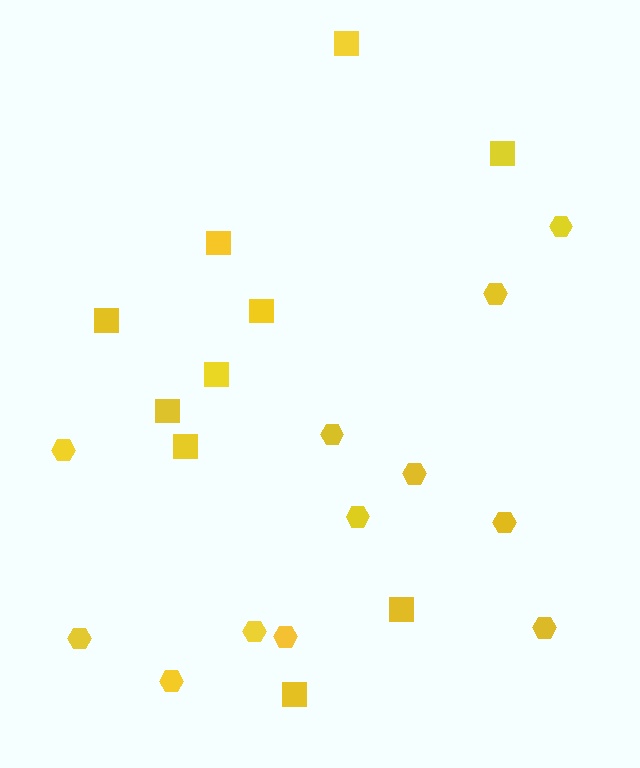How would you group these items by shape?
There are 2 groups: one group of squares (10) and one group of hexagons (12).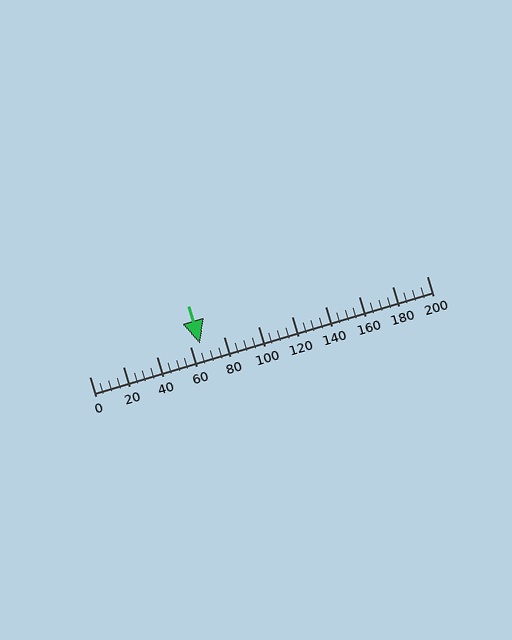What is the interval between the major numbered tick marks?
The major tick marks are spaced 20 units apart.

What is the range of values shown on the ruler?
The ruler shows values from 0 to 200.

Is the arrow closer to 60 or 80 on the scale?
The arrow is closer to 60.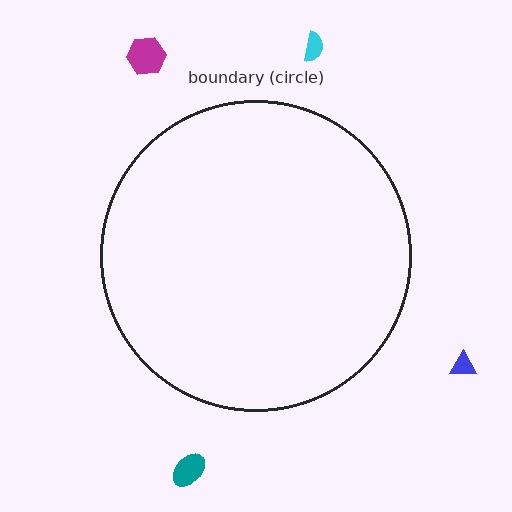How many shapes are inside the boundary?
0 inside, 4 outside.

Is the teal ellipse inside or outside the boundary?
Outside.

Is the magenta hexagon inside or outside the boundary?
Outside.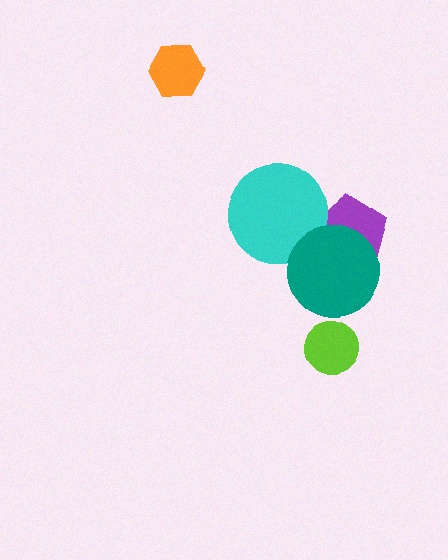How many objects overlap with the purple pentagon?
2 objects overlap with the purple pentagon.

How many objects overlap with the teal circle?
2 objects overlap with the teal circle.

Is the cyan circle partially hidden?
Yes, it is partially covered by another shape.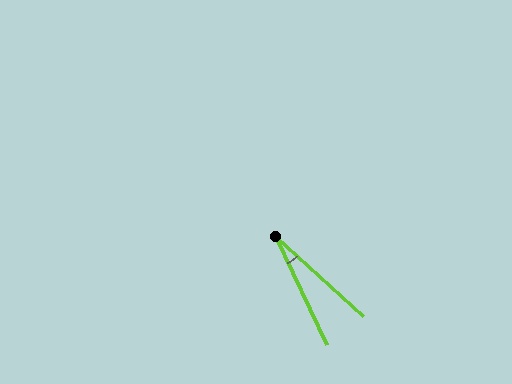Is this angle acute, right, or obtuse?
It is acute.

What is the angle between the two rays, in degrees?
Approximately 22 degrees.